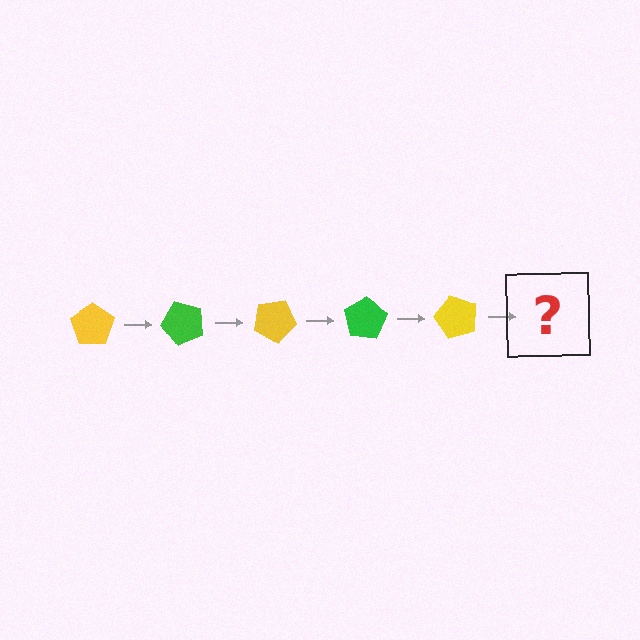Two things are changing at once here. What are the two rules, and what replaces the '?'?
The two rules are that it rotates 50 degrees each step and the color cycles through yellow and green. The '?' should be a green pentagon, rotated 250 degrees from the start.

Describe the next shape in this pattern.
It should be a green pentagon, rotated 250 degrees from the start.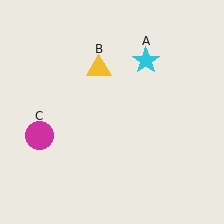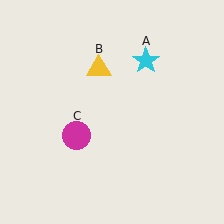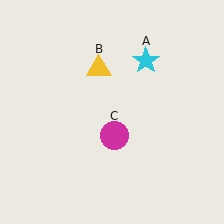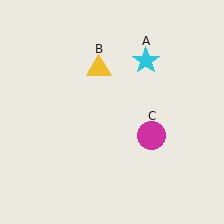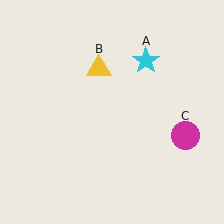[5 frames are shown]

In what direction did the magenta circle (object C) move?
The magenta circle (object C) moved right.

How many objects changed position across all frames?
1 object changed position: magenta circle (object C).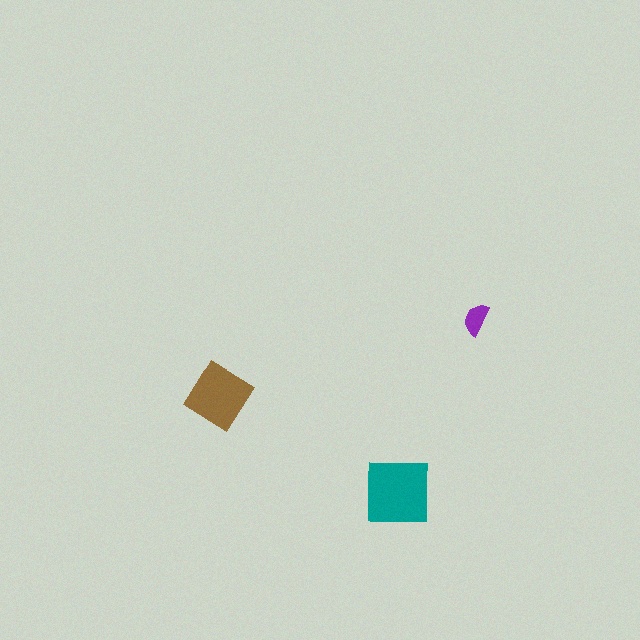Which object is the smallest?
The purple semicircle.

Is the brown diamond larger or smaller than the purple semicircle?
Larger.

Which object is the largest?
The teal square.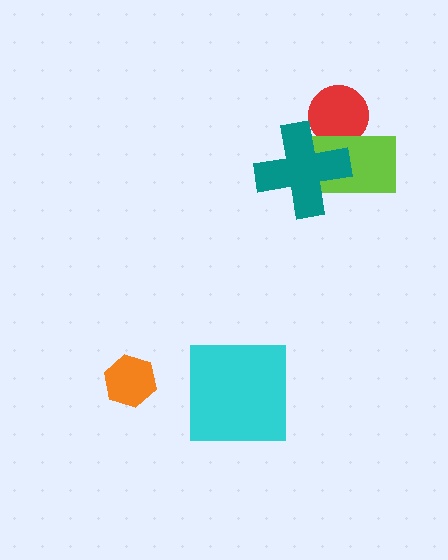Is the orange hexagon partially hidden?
No, no other shape covers it.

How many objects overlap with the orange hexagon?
0 objects overlap with the orange hexagon.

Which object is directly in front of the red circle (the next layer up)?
The lime rectangle is directly in front of the red circle.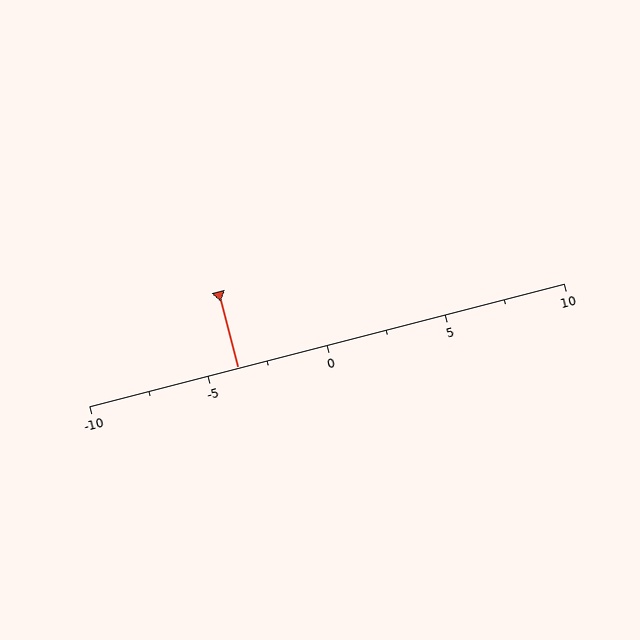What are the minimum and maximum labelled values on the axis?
The axis runs from -10 to 10.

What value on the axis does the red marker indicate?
The marker indicates approximately -3.8.